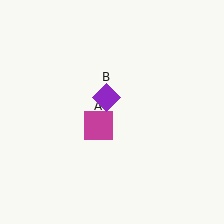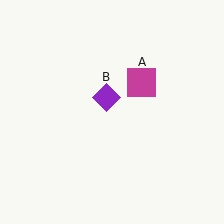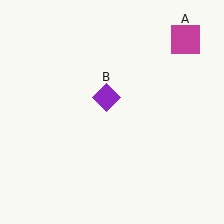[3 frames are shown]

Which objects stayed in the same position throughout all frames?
Purple diamond (object B) remained stationary.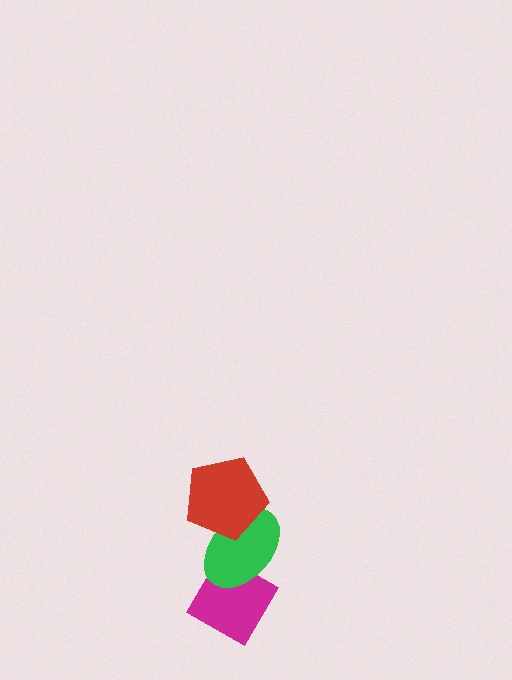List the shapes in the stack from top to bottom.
From top to bottom: the red pentagon, the green ellipse, the magenta diamond.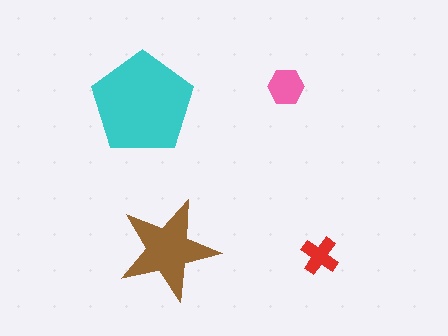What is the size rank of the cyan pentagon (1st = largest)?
1st.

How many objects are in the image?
There are 4 objects in the image.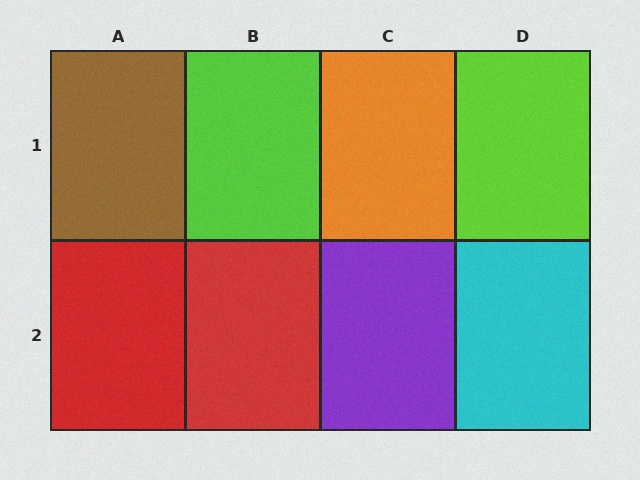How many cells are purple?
1 cell is purple.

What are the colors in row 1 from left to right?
Brown, lime, orange, lime.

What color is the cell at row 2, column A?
Red.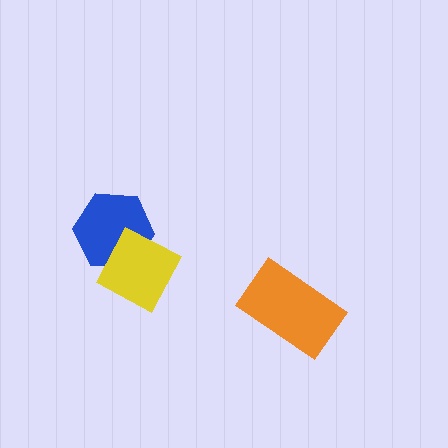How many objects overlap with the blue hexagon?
1 object overlaps with the blue hexagon.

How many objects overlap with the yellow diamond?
1 object overlaps with the yellow diamond.